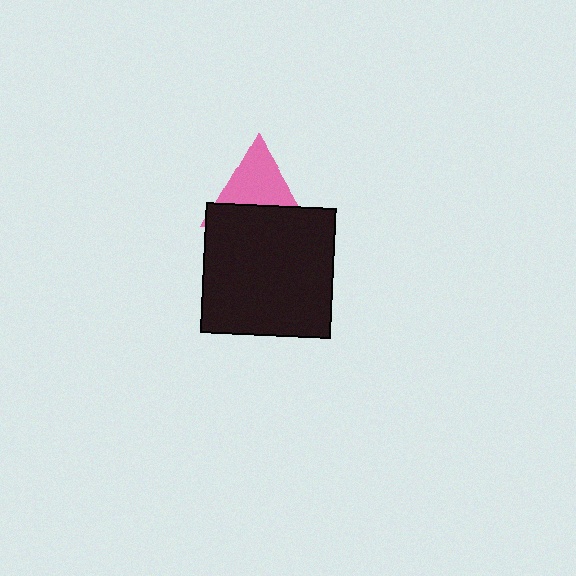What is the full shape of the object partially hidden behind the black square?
The partially hidden object is a pink triangle.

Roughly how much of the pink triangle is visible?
About half of it is visible (roughly 54%).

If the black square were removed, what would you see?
You would see the complete pink triangle.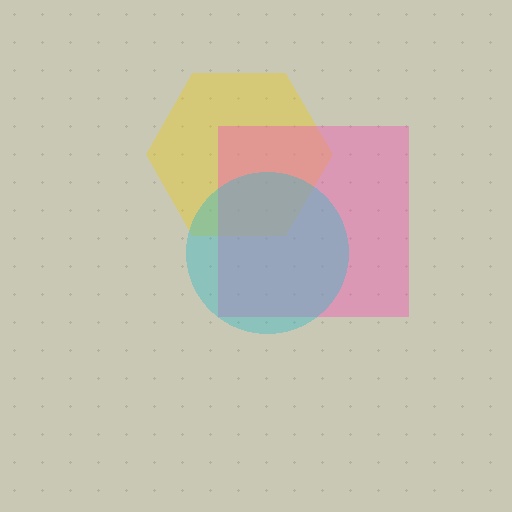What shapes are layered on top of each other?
The layered shapes are: a yellow hexagon, a pink square, a cyan circle.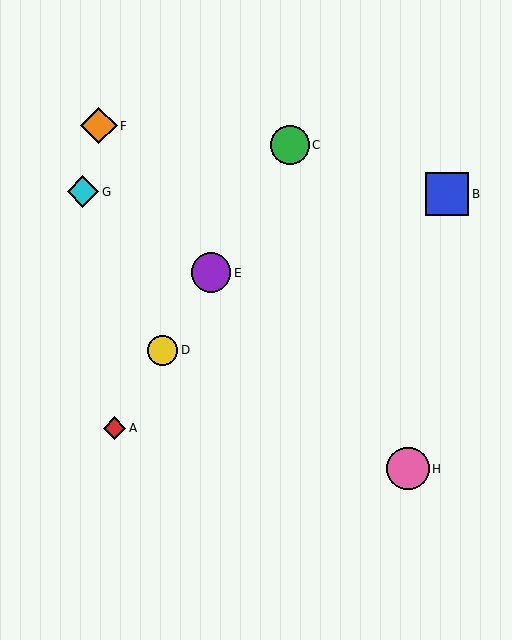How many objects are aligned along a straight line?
4 objects (A, C, D, E) are aligned along a straight line.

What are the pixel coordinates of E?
Object E is at (211, 273).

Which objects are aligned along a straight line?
Objects A, C, D, E are aligned along a straight line.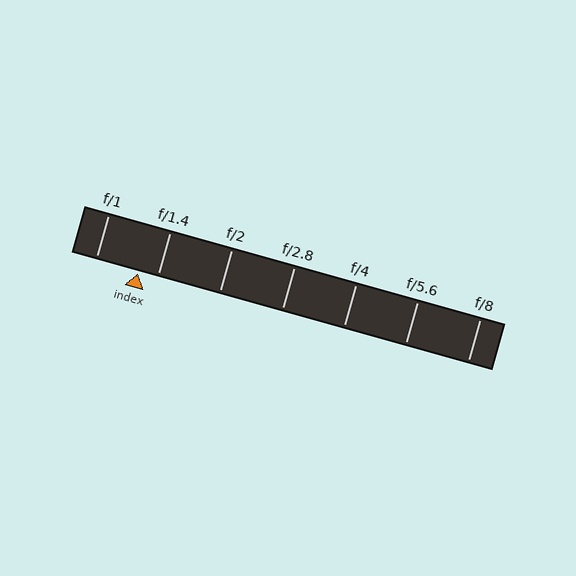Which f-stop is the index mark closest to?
The index mark is closest to f/1.4.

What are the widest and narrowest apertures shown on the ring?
The widest aperture shown is f/1 and the narrowest is f/8.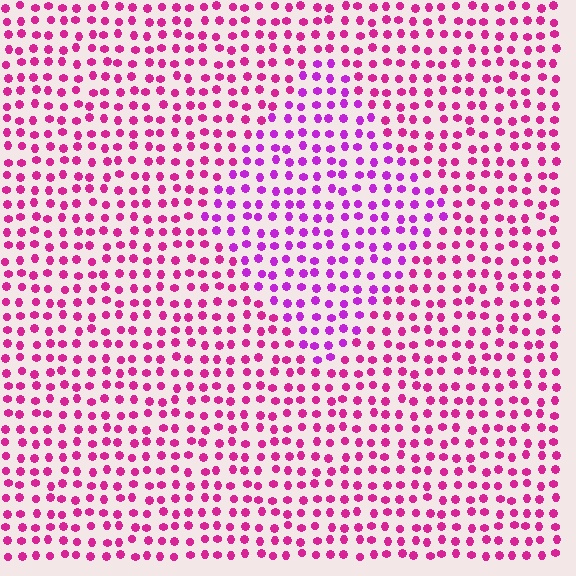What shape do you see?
I see a diamond.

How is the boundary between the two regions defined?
The boundary is defined purely by a slight shift in hue (about 29 degrees). Spacing, size, and orientation are identical on both sides.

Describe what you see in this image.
The image is filled with small magenta elements in a uniform arrangement. A diamond-shaped region is visible where the elements are tinted to a slightly different hue, forming a subtle color boundary.